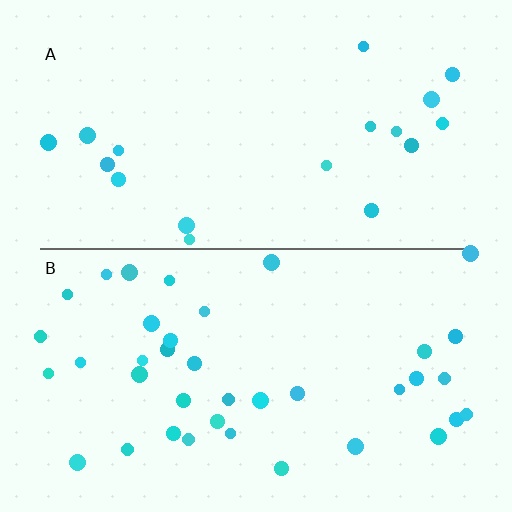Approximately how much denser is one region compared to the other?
Approximately 2.1× — region B over region A.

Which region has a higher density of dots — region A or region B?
B (the bottom).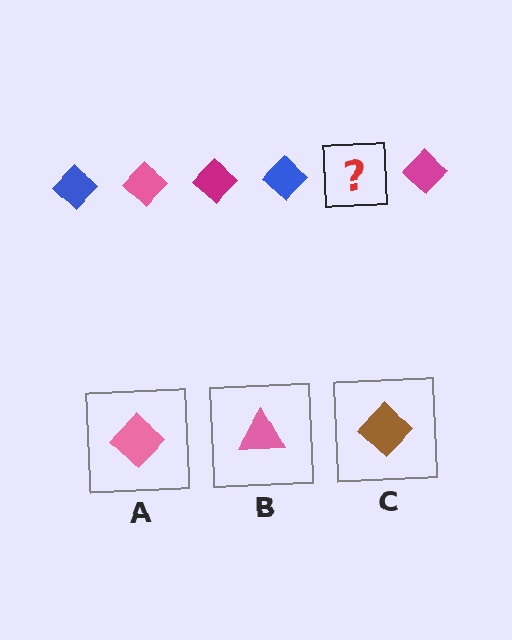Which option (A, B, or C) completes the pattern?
A.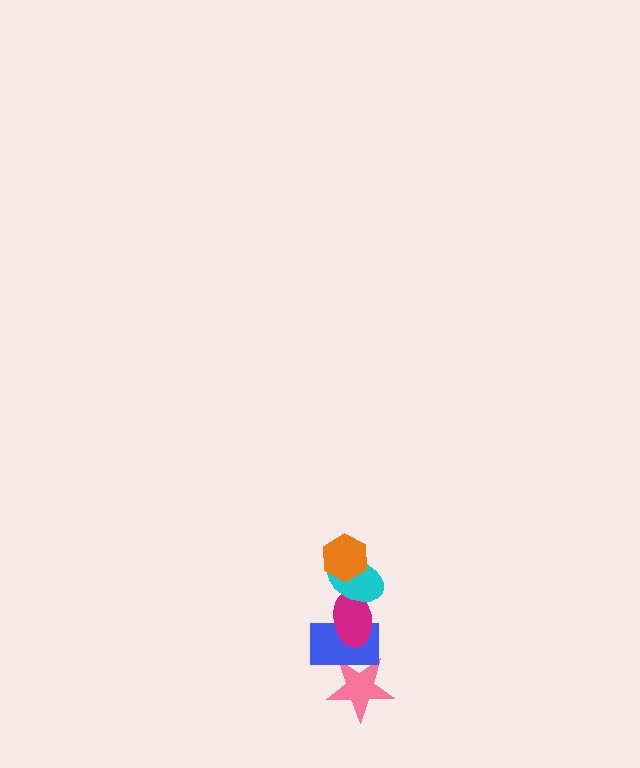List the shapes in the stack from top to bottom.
From top to bottom: the orange hexagon, the cyan ellipse, the magenta ellipse, the blue rectangle, the pink star.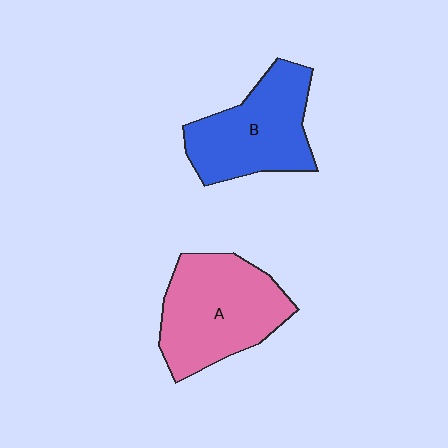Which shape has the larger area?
Shape A (pink).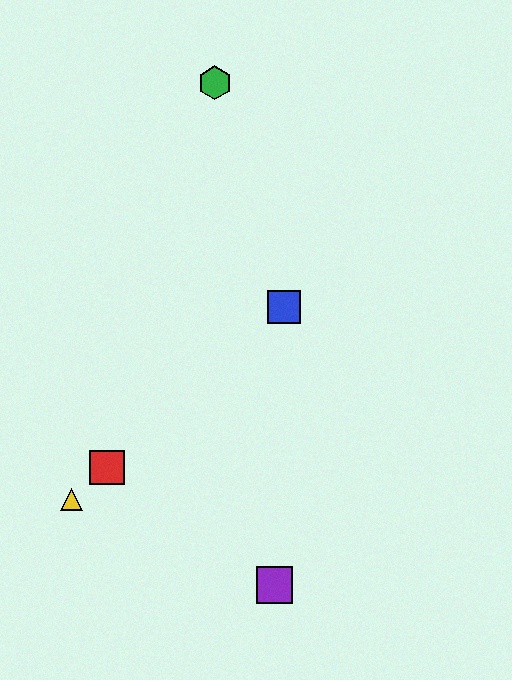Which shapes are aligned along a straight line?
The red square, the blue square, the yellow triangle are aligned along a straight line.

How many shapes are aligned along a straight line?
3 shapes (the red square, the blue square, the yellow triangle) are aligned along a straight line.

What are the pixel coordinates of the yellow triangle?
The yellow triangle is at (72, 499).